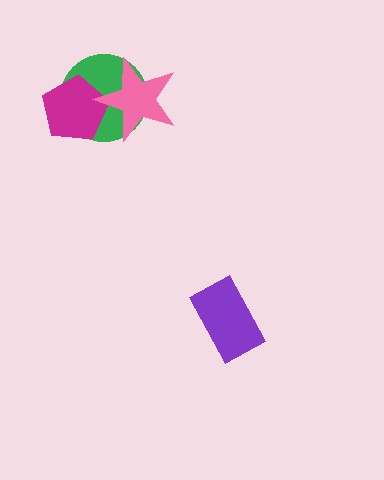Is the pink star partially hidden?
No, no other shape covers it.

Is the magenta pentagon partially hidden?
Yes, it is partially covered by another shape.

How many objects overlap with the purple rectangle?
0 objects overlap with the purple rectangle.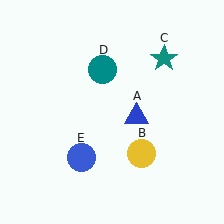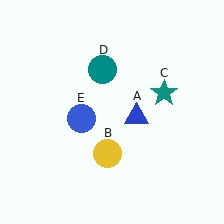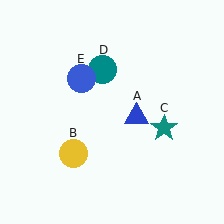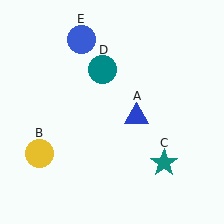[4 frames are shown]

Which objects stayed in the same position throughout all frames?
Blue triangle (object A) and teal circle (object D) remained stationary.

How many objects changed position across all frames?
3 objects changed position: yellow circle (object B), teal star (object C), blue circle (object E).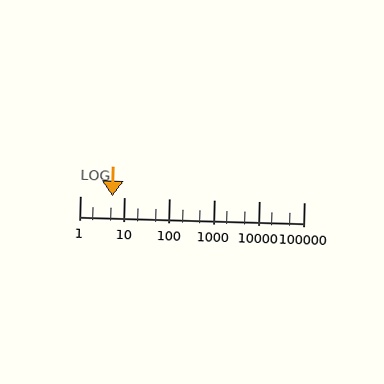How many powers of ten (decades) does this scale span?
The scale spans 5 decades, from 1 to 100000.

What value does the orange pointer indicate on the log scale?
The pointer indicates approximately 5.4.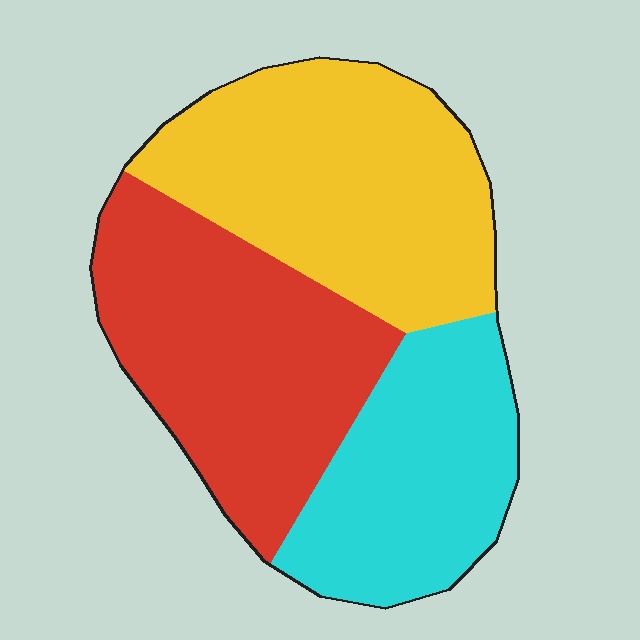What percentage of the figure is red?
Red covers around 35% of the figure.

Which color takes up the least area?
Cyan, at roughly 25%.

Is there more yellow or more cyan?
Yellow.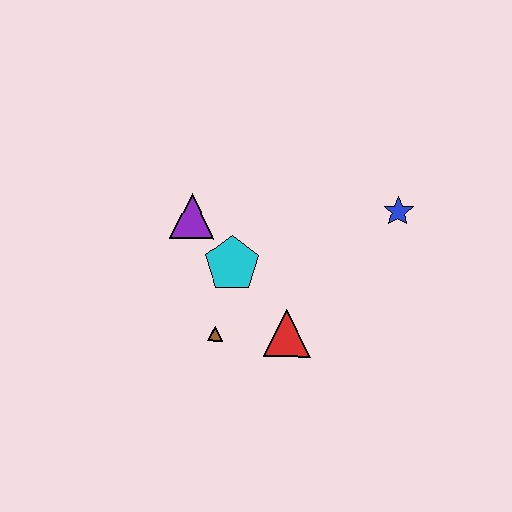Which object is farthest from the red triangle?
The blue star is farthest from the red triangle.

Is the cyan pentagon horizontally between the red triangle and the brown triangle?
Yes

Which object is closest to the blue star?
The red triangle is closest to the blue star.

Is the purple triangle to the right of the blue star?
No